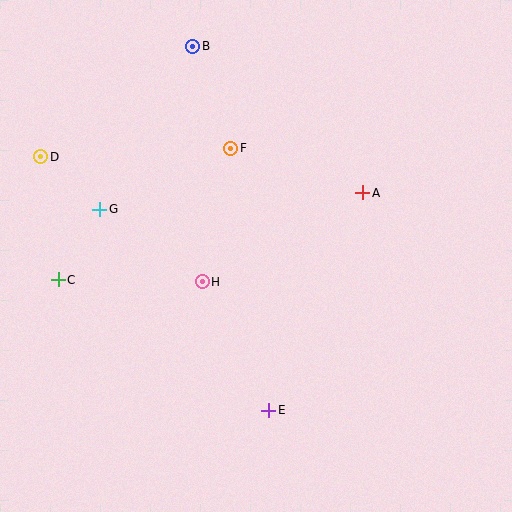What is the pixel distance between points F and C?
The distance between F and C is 217 pixels.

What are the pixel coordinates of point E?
Point E is at (269, 410).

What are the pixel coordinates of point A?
Point A is at (363, 193).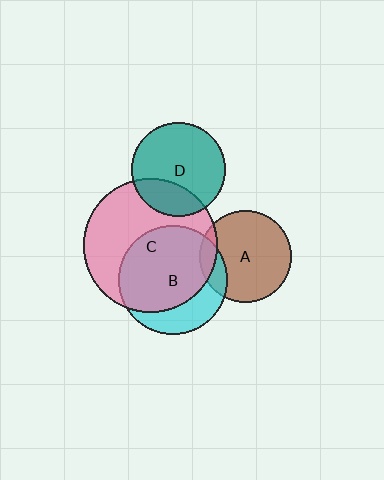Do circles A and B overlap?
Yes.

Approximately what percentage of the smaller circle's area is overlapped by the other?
Approximately 15%.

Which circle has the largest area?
Circle C (pink).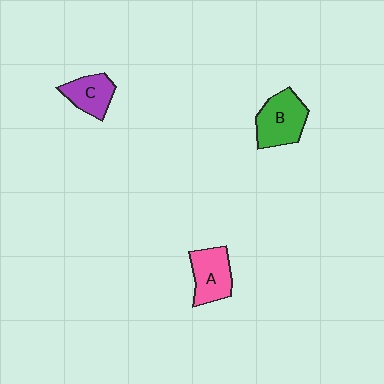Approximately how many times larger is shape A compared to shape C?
Approximately 1.2 times.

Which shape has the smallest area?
Shape C (purple).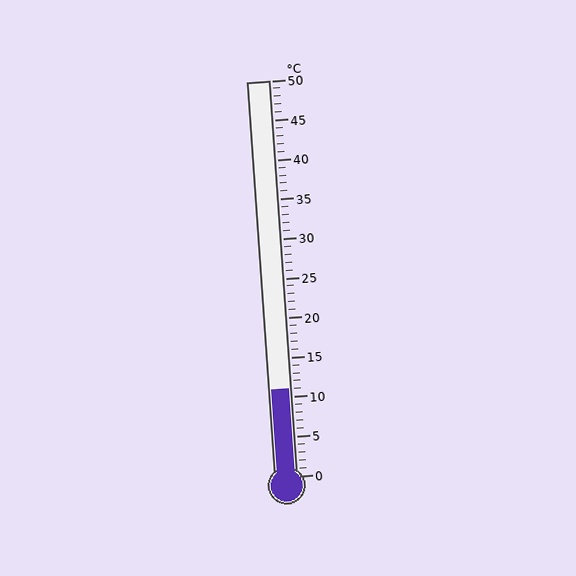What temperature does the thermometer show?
The thermometer shows approximately 11°C.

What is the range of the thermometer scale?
The thermometer scale ranges from 0°C to 50°C.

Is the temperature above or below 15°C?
The temperature is below 15°C.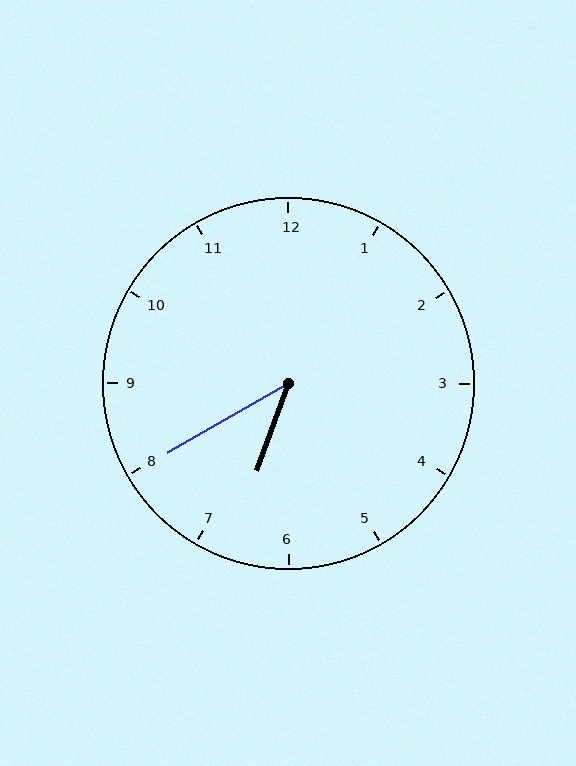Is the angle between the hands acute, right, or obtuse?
It is acute.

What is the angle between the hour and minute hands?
Approximately 40 degrees.